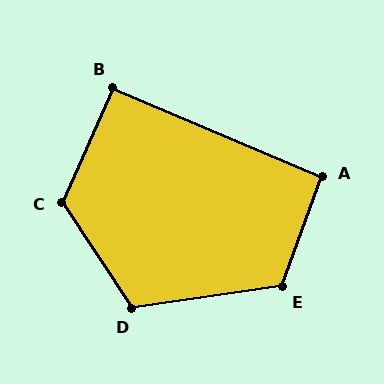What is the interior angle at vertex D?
Approximately 116 degrees (obtuse).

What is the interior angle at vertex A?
Approximately 93 degrees (approximately right).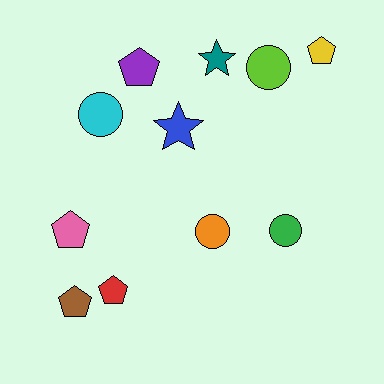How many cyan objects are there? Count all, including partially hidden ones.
There is 1 cyan object.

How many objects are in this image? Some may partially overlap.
There are 11 objects.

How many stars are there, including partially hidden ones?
There are 2 stars.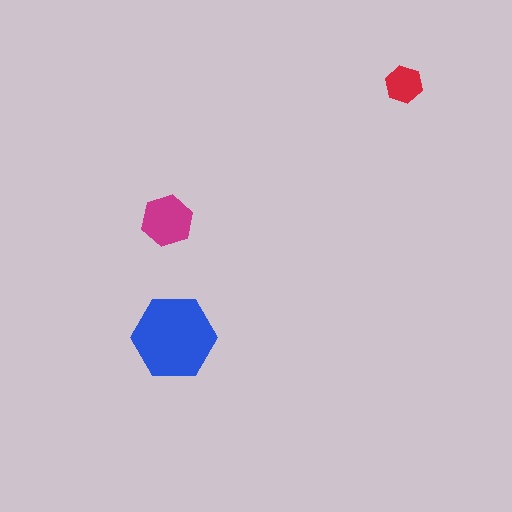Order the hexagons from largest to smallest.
the blue one, the magenta one, the red one.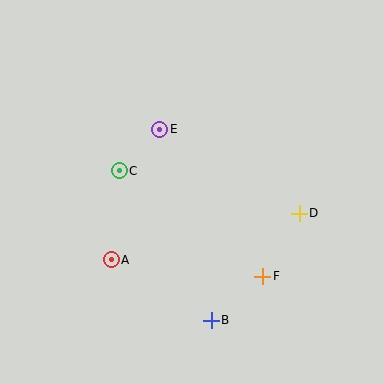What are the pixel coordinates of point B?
Point B is at (211, 320).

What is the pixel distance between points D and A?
The distance between D and A is 194 pixels.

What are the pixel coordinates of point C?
Point C is at (119, 171).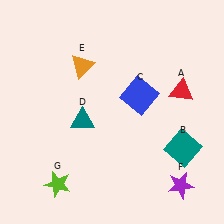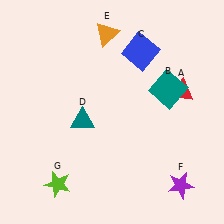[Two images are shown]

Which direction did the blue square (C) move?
The blue square (C) moved up.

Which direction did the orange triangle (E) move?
The orange triangle (E) moved up.